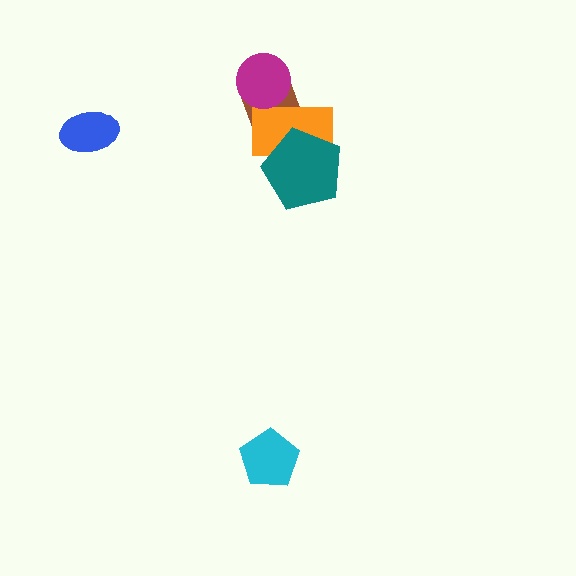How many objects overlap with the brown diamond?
2 objects overlap with the brown diamond.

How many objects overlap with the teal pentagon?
1 object overlaps with the teal pentagon.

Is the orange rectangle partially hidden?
Yes, it is partially covered by another shape.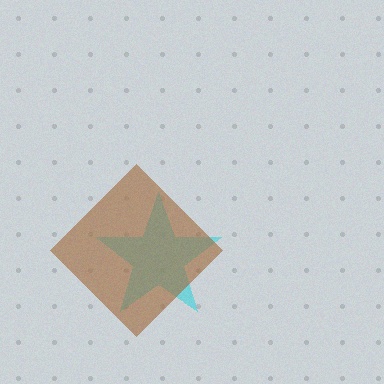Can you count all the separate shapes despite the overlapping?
Yes, there are 2 separate shapes.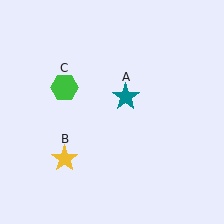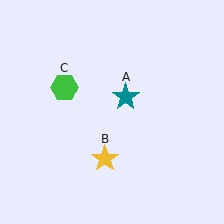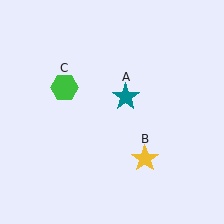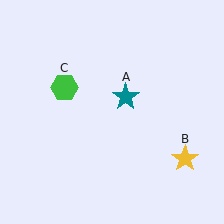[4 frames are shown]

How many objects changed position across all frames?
1 object changed position: yellow star (object B).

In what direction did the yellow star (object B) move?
The yellow star (object B) moved right.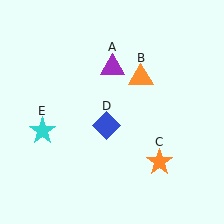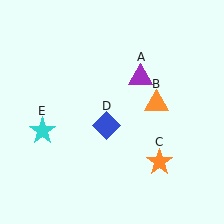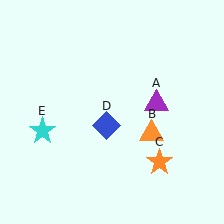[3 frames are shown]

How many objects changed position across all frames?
2 objects changed position: purple triangle (object A), orange triangle (object B).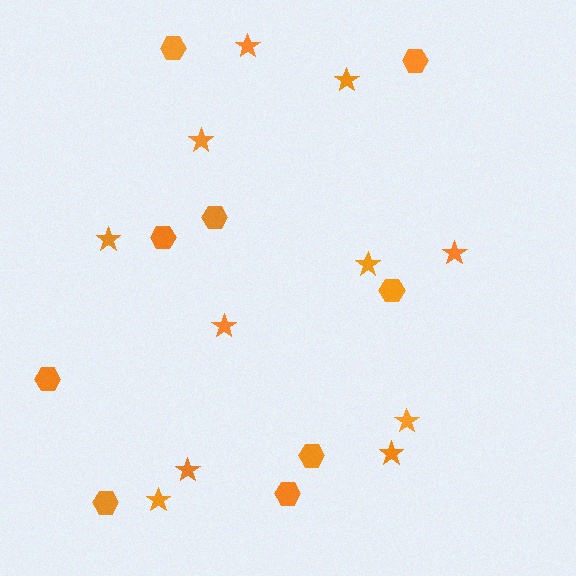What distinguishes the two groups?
There are 2 groups: one group of stars (11) and one group of hexagons (9).